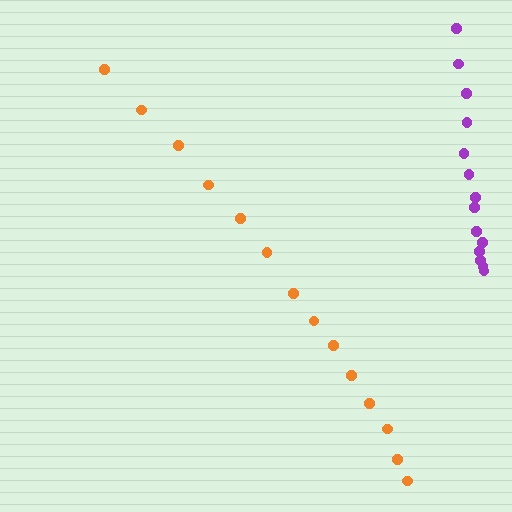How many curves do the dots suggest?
There are 2 distinct paths.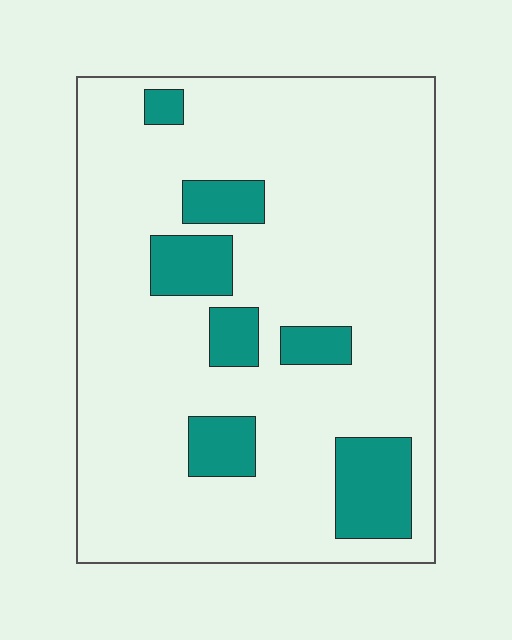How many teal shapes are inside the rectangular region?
7.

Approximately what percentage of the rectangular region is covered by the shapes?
Approximately 15%.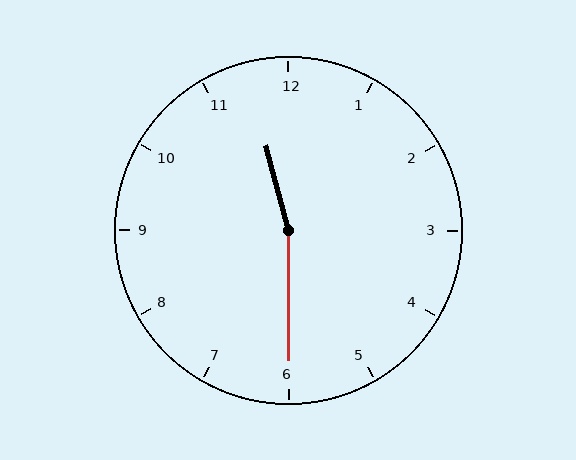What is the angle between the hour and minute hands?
Approximately 165 degrees.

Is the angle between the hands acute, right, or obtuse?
It is obtuse.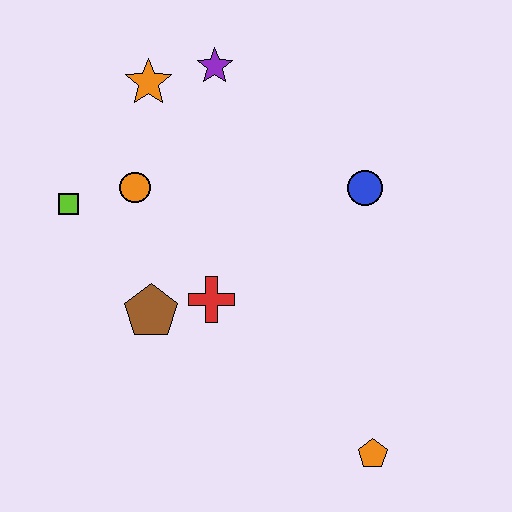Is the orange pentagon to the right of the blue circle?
Yes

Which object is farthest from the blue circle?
The lime square is farthest from the blue circle.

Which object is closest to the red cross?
The brown pentagon is closest to the red cross.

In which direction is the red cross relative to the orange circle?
The red cross is below the orange circle.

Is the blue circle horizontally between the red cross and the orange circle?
No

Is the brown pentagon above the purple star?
No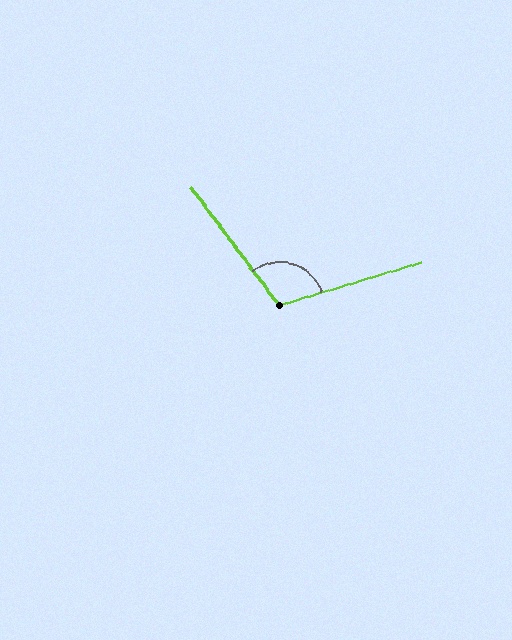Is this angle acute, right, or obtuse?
It is obtuse.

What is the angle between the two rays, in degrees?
Approximately 110 degrees.